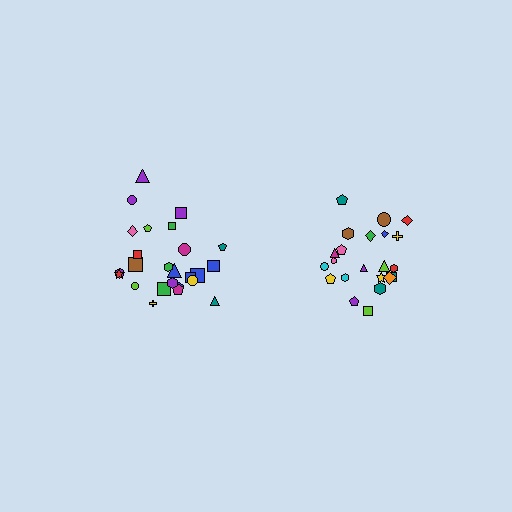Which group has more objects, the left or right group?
The left group.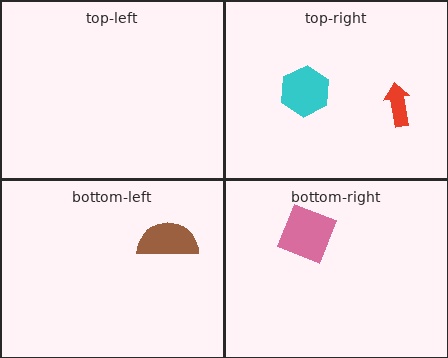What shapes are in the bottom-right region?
The pink square.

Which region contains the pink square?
The bottom-right region.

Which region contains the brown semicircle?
The bottom-left region.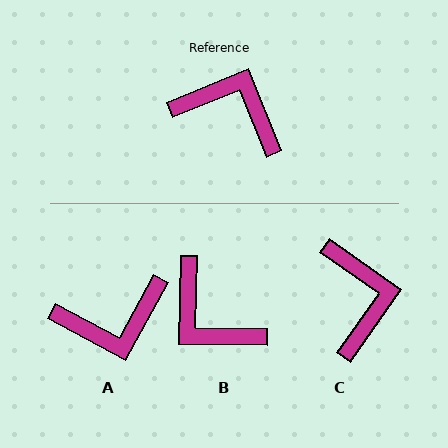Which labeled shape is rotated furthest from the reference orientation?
B, about 157 degrees away.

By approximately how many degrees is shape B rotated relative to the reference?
Approximately 157 degrees counter-clockwise.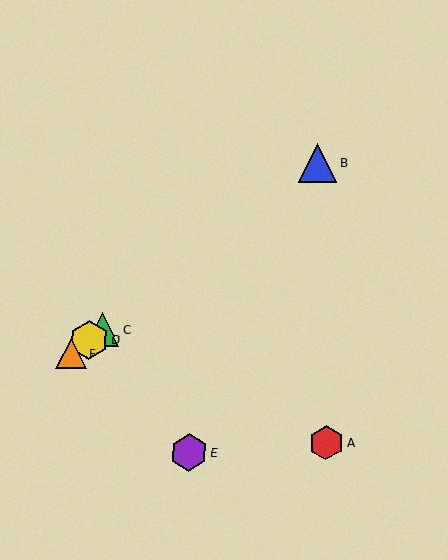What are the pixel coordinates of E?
Object E is at (189, 452).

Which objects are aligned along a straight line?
Objects B, C, D, F are aligned along a straight line.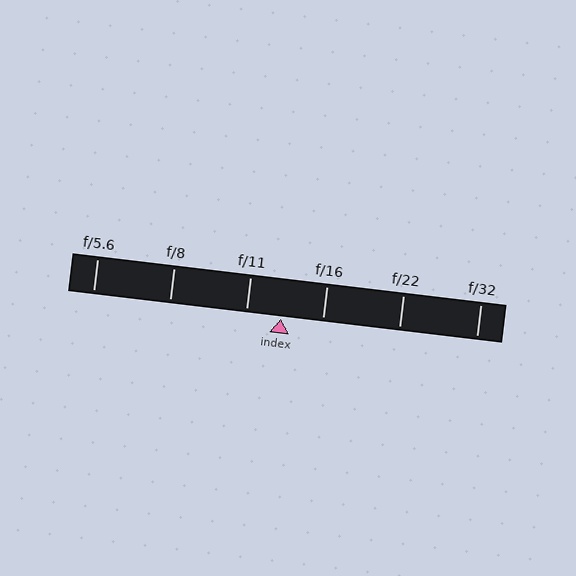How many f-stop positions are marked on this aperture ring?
There are 6 f-stop positions marked.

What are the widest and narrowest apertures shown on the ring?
The widest aperture shown is f/5.6 and the narrowest is f/32.